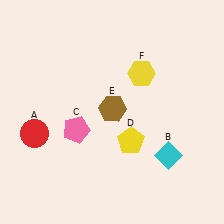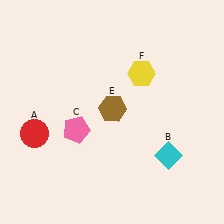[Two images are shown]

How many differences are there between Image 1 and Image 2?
There is 1 difference between the two images.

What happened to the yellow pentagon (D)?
The yellow pentagon (D) was removed in Image 2. It was in the bottom-right area of Image 1.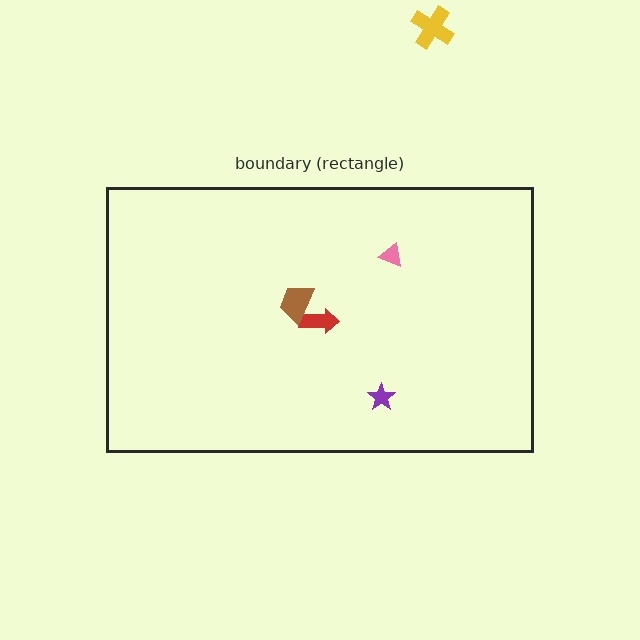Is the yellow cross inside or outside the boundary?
Outside.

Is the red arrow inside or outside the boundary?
Inside.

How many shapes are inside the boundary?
4 inside, 1 outside.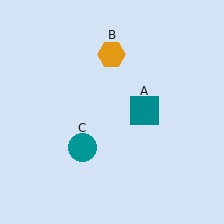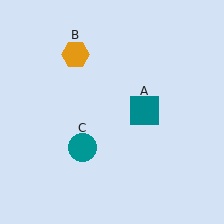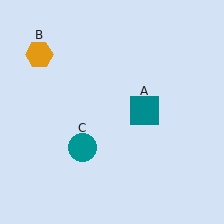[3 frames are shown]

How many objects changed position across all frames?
1 object changed position: orange hexagon (object B).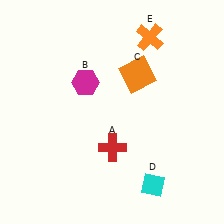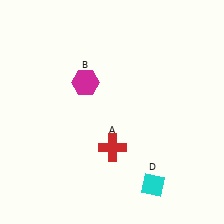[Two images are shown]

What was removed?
The orange square (C), the orange cross (E) were removed in Image 2.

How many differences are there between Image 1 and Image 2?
There are 2 differences between the two images.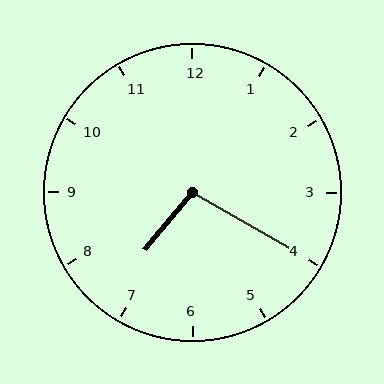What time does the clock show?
7:20.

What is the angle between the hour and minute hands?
Approximately 100 degrees.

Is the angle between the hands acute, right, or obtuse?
It is obtuse.